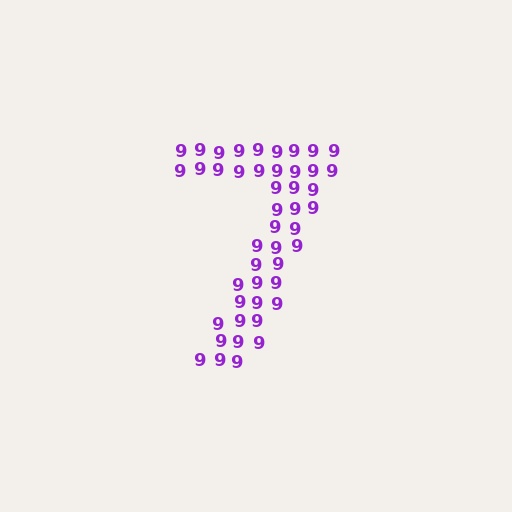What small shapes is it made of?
It is made of small digit 9's.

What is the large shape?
The large shape is the digit 7.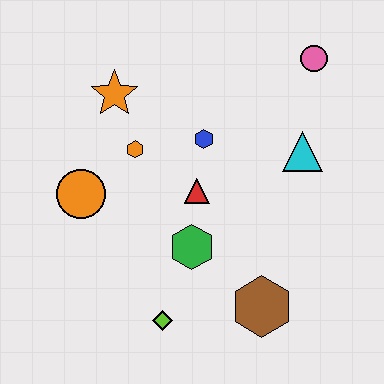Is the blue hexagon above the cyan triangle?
Yes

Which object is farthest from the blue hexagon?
The lime diamond is farthest from the blue hexagon.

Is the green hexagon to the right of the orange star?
Yes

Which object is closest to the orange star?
The orange hexagon is closest to the orange star.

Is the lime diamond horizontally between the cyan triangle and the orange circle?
Yes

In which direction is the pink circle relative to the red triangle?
The pink circle is above the red triangle.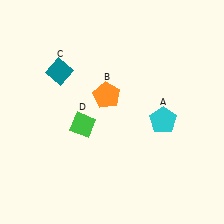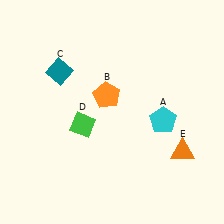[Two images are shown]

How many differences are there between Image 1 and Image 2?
There is 1 difference between the two images.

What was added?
An orange triangle (E) was added in Image 2.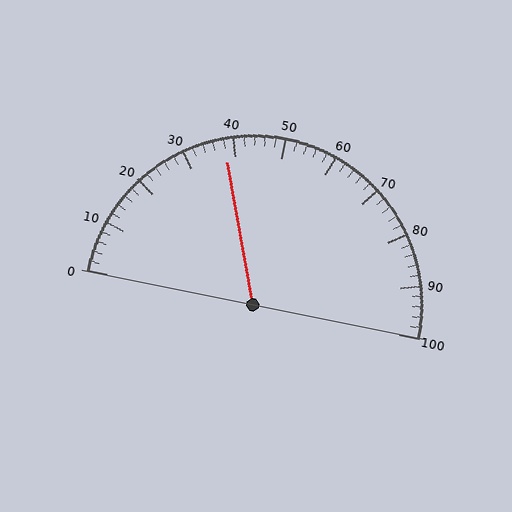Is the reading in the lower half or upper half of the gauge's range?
The reading is in the lower half of the range (0 to 100).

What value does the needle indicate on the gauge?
The needle indicates approximately 38.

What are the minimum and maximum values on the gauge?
The gauge ranges from 0 to 100.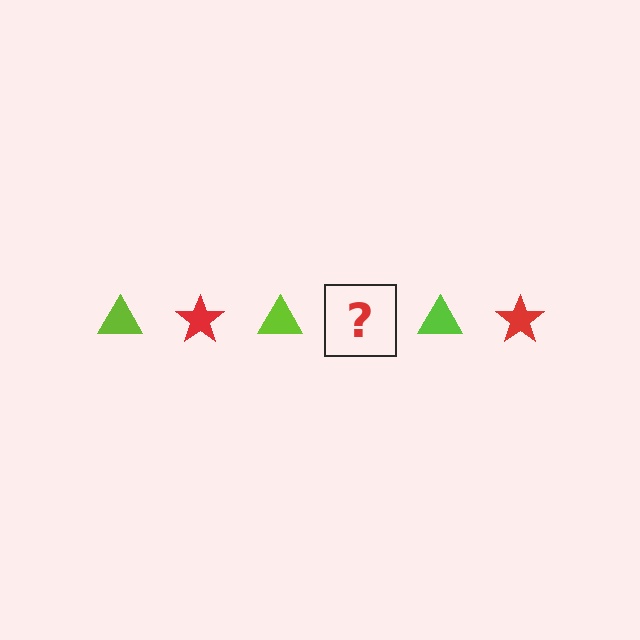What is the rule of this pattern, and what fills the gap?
The rule is that the pattern alternates between lime triangle and red star. The gap should be filled with a red star.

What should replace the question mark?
The question mark should be replaced with a red star.